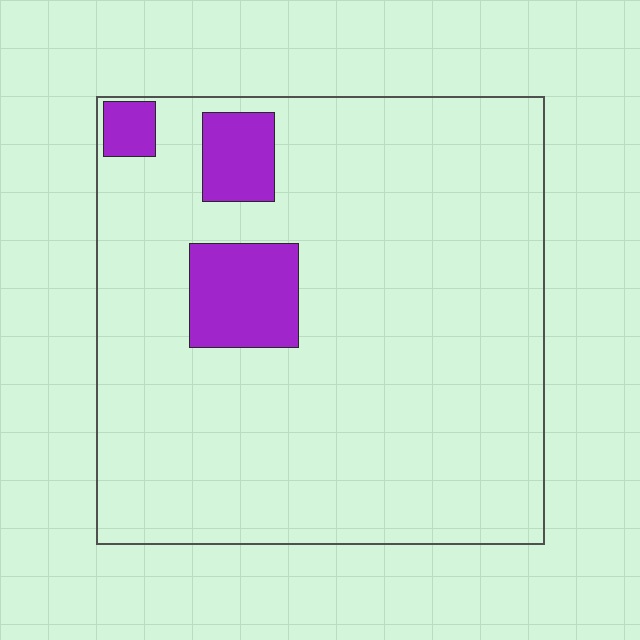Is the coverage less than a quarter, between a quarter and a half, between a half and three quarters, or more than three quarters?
Less than a quarter.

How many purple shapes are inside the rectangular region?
3.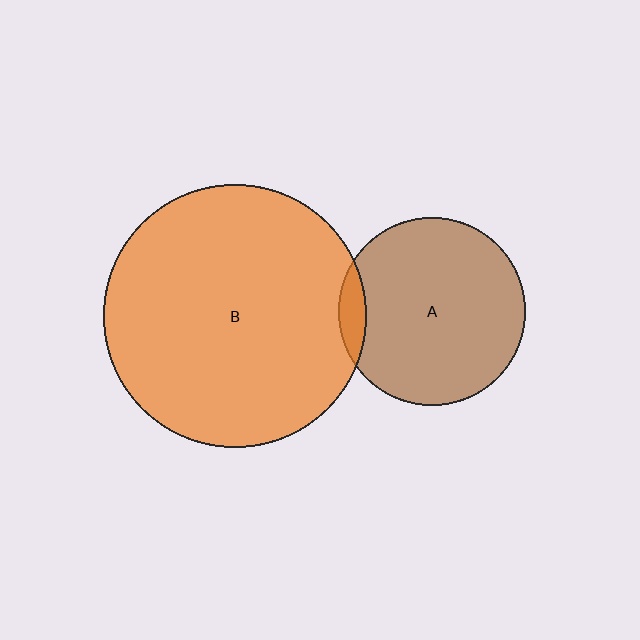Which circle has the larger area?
Circle B (orange).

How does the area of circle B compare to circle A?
Approximately 2.0 times.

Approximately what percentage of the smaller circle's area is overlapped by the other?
Approximately 5%.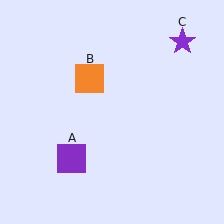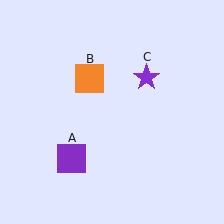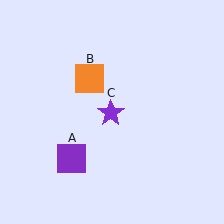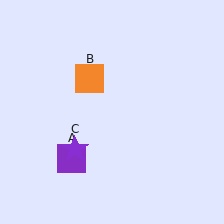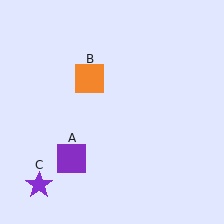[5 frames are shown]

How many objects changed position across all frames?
1 object changed position: purple star (object C).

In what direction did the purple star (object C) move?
The purple star (object C) moved down and to the left.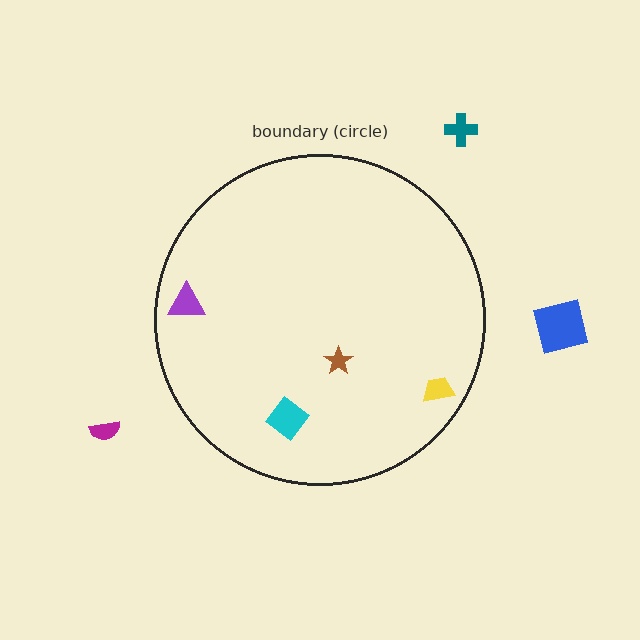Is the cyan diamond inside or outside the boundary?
Inside.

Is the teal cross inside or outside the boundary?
Outside.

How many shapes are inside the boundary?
4 inside, 3 outside.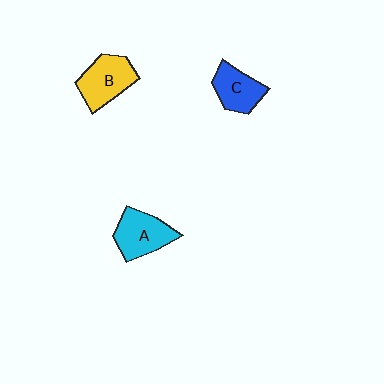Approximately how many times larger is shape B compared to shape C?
Approximately 1.3 times.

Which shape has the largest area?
Shape B (yellow).